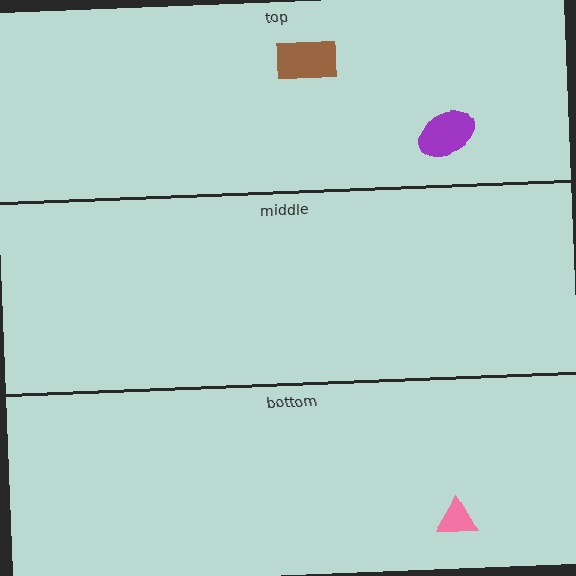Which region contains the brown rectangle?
The top region.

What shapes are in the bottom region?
The pink triangle.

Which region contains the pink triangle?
The bottom region.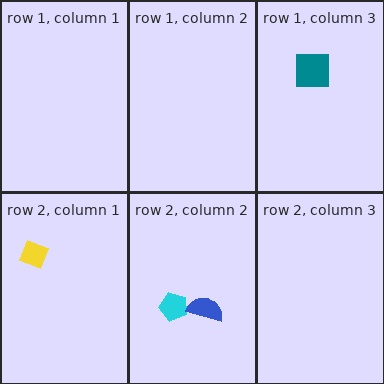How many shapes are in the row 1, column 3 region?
1.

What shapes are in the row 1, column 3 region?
The teal square.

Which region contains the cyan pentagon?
The row 2, column 2 region.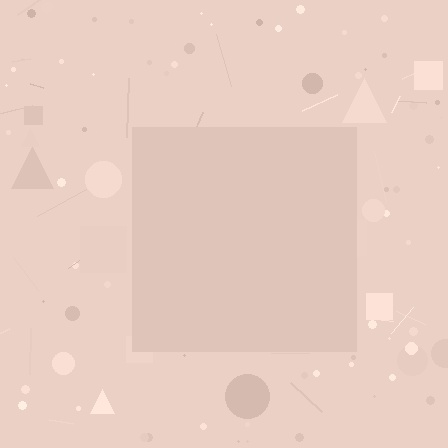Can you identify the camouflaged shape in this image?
The camouflaged shape is a square.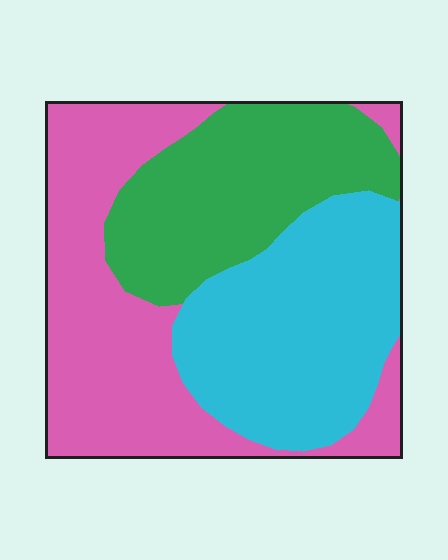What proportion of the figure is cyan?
Cyan covers about 35% of the figure.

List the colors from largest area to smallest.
From largest to smallest: pink, cyan, green.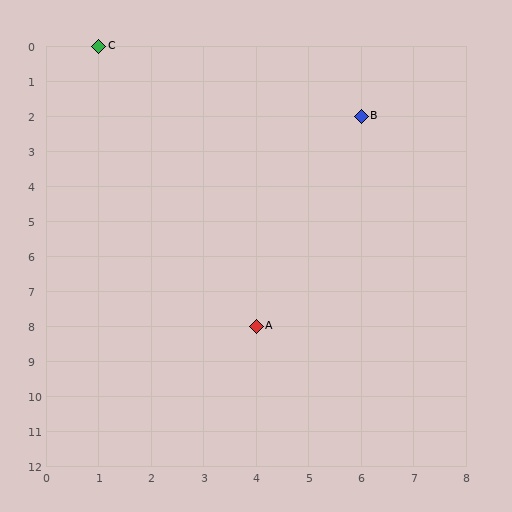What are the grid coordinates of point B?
Point B is at grid coordinates (6, 2).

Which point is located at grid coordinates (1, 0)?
Point C is at (1, 0).